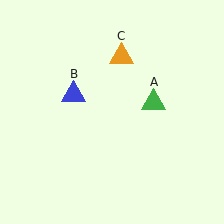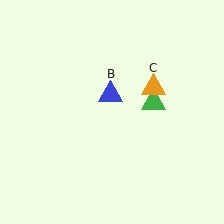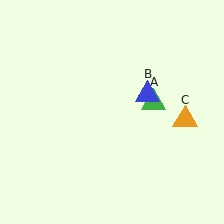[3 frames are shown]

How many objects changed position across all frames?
2 objects changed position: blue triangle (object B), orange triangle (object C).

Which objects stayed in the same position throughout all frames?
Green triangle (object A) remained stationary.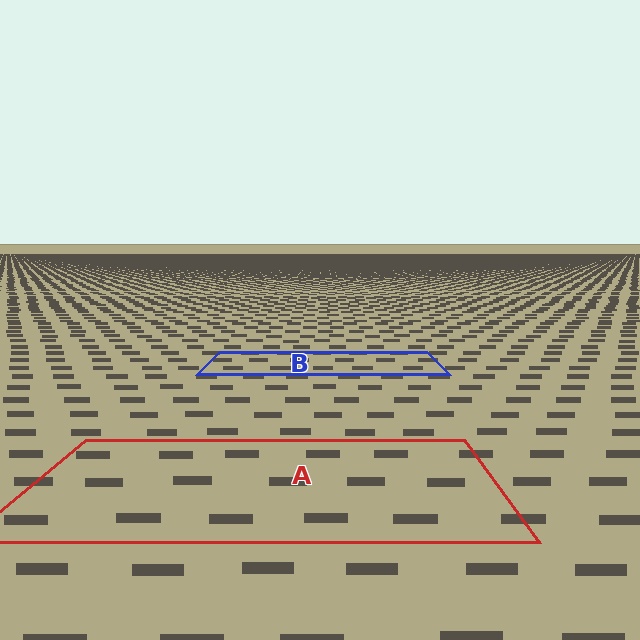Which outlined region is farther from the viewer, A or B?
Region B is farther from the viewer — the texture elements inside it appear smaller and more densely packed.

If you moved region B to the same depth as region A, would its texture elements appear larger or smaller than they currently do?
They would appear larger. At a closer depth, the same texture elements are projected at a bigger on-screen size.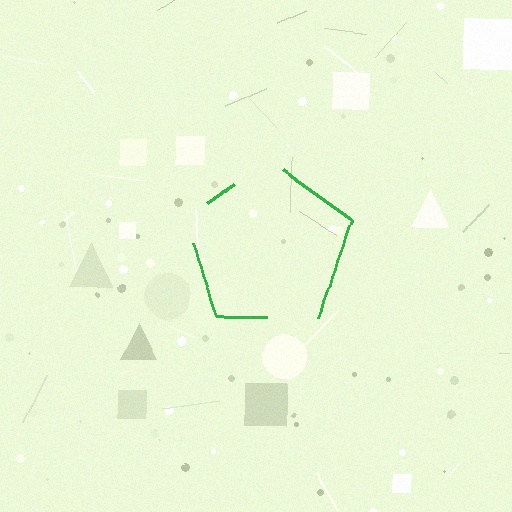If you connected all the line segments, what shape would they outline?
They would outline a pentagon.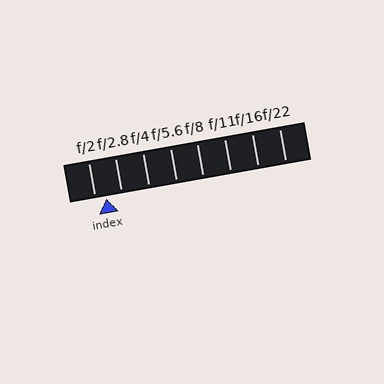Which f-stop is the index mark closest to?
The index mark is closest to f/2.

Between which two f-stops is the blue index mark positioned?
The index mark is between f/2 and f/2.8.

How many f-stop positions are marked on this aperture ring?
There are 8 f-stop positions marked.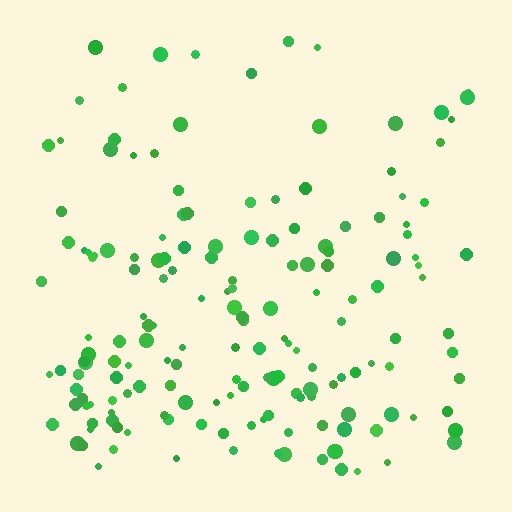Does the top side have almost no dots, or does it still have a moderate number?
Still a moderate number, just noticeably fewer than the bottom.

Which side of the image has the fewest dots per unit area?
The top.